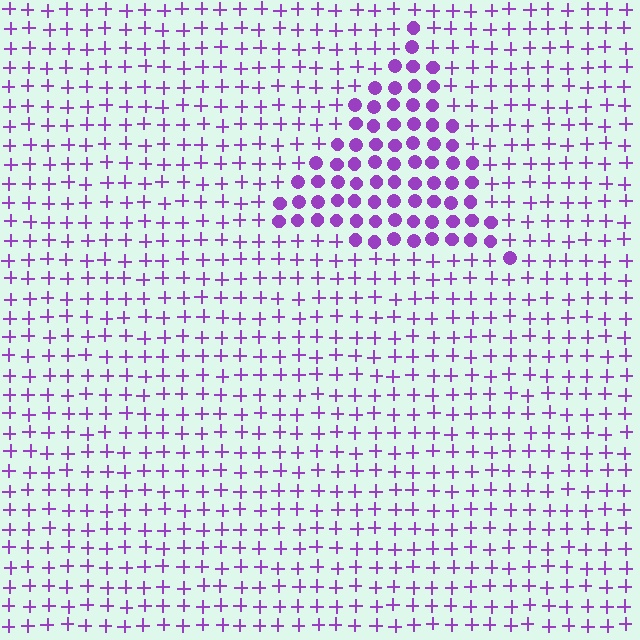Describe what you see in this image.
The image is filled with small purple elements arranged in a uniform grid. A triangle-shaped region contains circles, while the surrounding area contains plus signs. The boundary is defined purely by the change in element shape.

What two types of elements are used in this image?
The image uses circles inside the triangle region and plus signs outside it.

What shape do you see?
I see a triangle.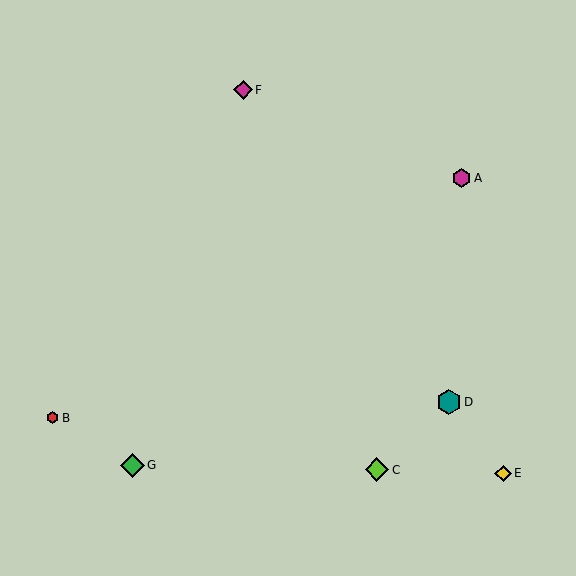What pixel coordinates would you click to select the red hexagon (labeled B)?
Click at (52, 418) to select the red hexagon B.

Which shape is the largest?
The green diamond (labeled G) is the largest.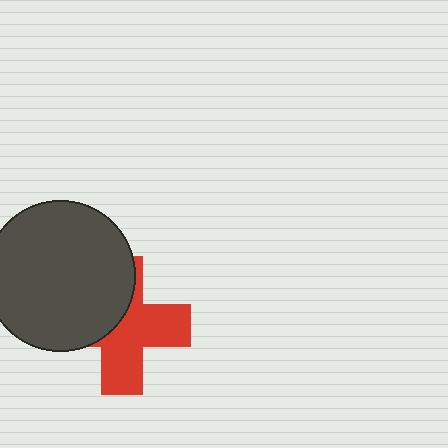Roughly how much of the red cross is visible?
About half of it is visible (roughly 57%).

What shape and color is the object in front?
The object in front is a dark gray circle.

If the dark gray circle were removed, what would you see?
You would see the complete red cross.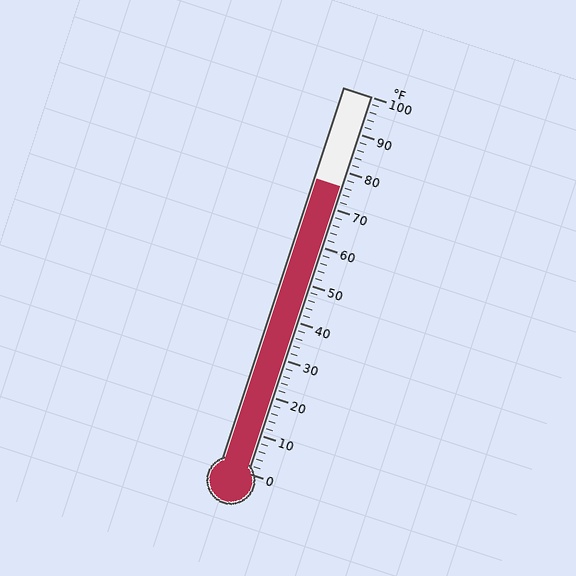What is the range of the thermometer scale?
The thermometer scale ranges from 0°F to 100°F.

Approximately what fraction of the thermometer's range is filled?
The thermometer is filled to approximately 75% of its range.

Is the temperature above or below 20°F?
The temperature is above 20°F.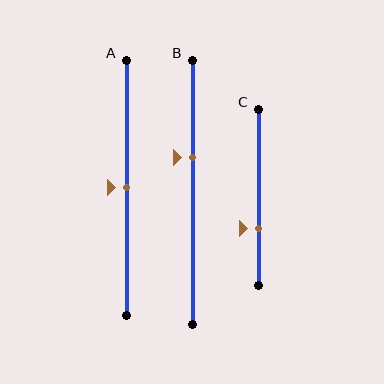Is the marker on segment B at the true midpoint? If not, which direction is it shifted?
No, the marker on segment B is shifted upward by about 13% of the segment length.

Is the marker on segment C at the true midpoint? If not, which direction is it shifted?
No, the marker on segment C is shifted downward by about 18% of the segment length.